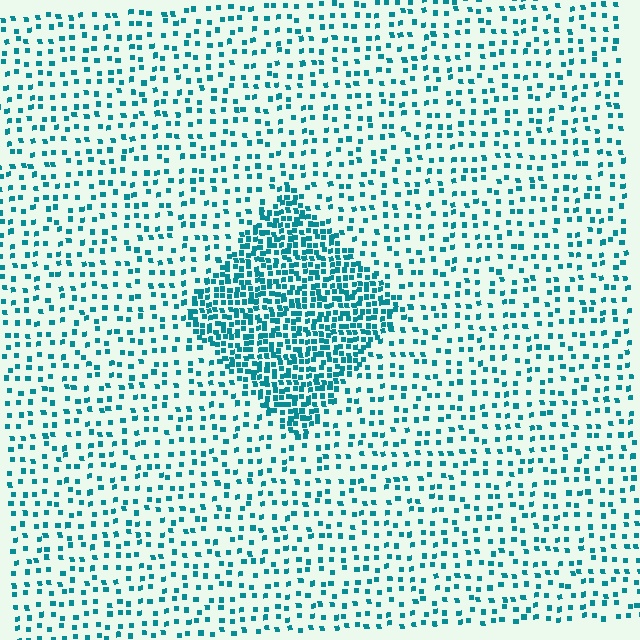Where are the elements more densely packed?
The elements are more densely packed inside the diamond boundary.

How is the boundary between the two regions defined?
The boundary is defined by a change in element density (approximately 2.7x ratio). All elements are the same color, size, and shape.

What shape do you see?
I see a diamond.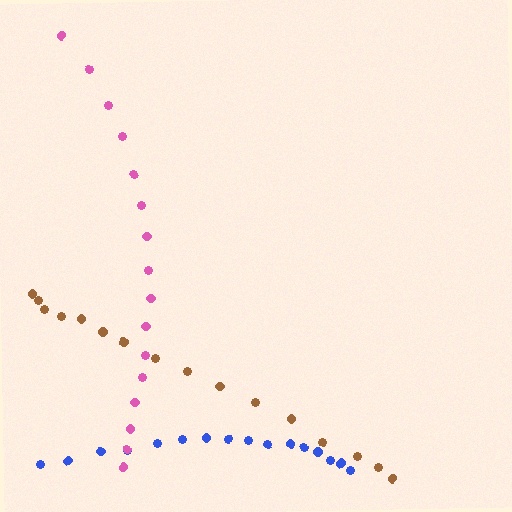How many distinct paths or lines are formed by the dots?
There are 3 distinct paths.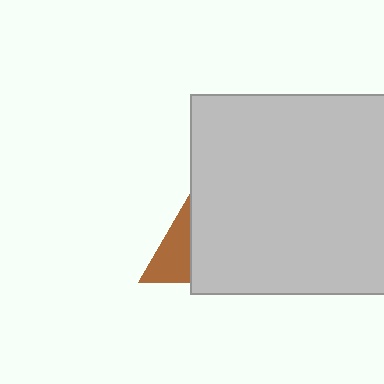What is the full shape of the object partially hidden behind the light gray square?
The partially hidden object is a brown triangle.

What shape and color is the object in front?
The object in front is a light gray square.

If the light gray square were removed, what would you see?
You would see the complete brown triangle.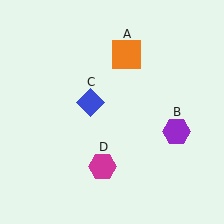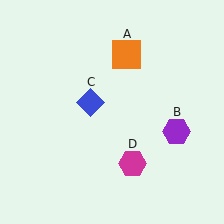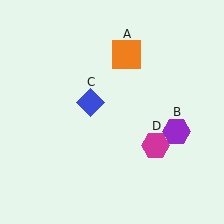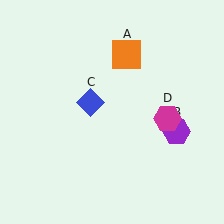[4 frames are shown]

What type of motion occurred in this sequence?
The magenta hexagon (object D) rotated counterclockwise around the center of the scene.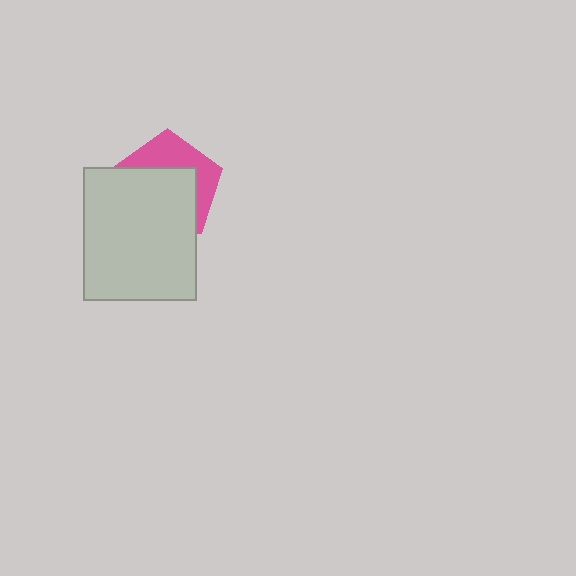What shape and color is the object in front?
The object in front is a light gray rectangle.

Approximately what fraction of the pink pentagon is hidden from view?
Roughly 62% of the pink pentagon is hidden behind the light gray rectangle.